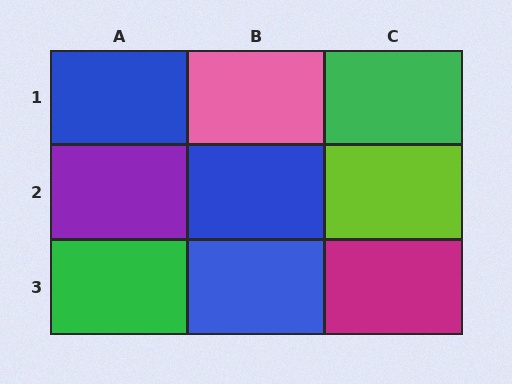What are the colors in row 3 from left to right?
Green, blue, magenta.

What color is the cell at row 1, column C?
Green.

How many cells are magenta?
1 cell is magenta.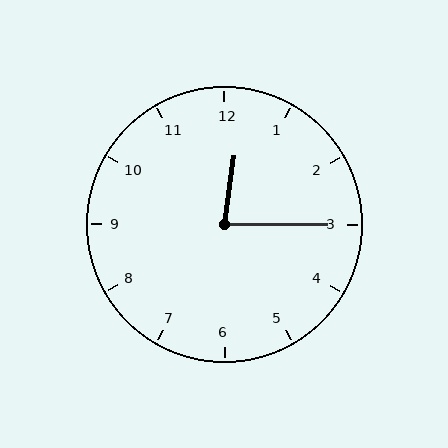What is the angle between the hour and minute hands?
Approximately 82 degrees.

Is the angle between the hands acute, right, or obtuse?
It is acute.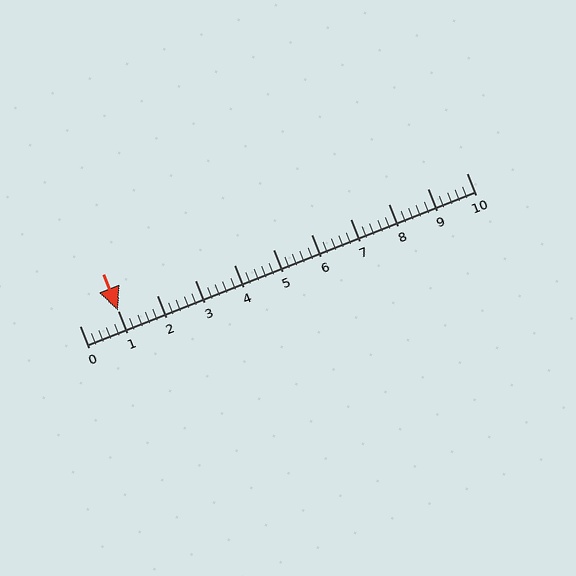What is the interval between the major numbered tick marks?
The major tick marks are spaced 1 units apart.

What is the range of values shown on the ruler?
The ruler shows values from 0 to 10.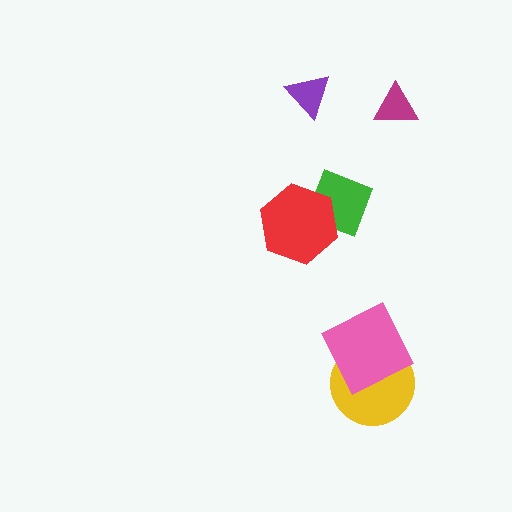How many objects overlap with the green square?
1 object overlaps with the green square.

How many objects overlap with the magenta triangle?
0 objects overlap with the magenta triangle.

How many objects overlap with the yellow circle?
1 object overlaps with the yellow circle.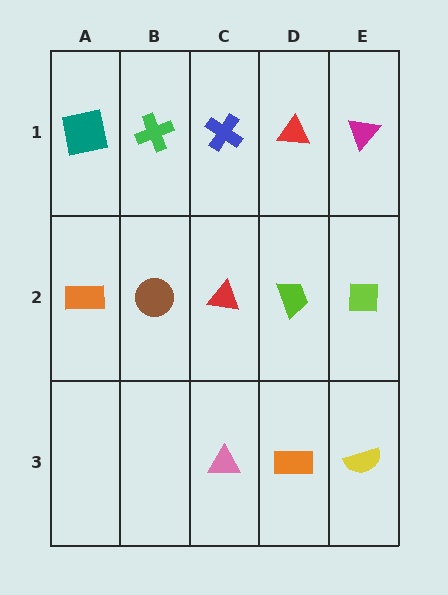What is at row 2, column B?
A brown circle.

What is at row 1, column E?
A magenta triangle.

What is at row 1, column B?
A green cross.